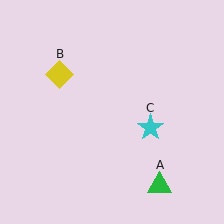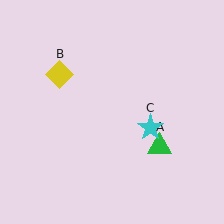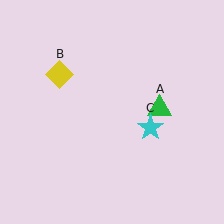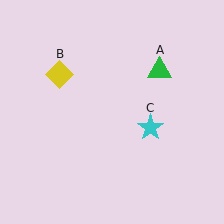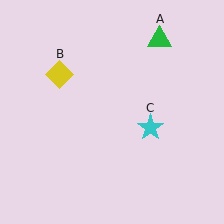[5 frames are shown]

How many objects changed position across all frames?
1 object changed position: green triangle (object A).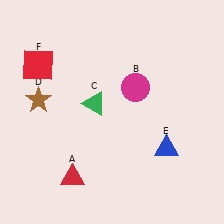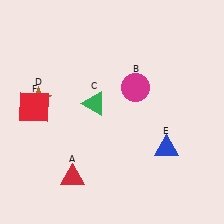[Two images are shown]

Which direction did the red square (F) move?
The red square (F) moved down.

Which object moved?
The red square (F) moved down.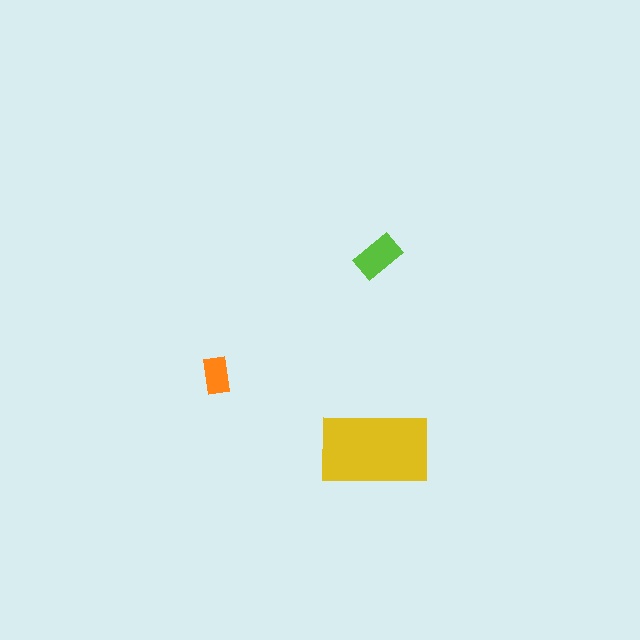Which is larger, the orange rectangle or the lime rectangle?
The lime one.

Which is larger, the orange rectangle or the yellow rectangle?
The yellow one.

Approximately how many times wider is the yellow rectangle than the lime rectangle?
About 2.5 times wider.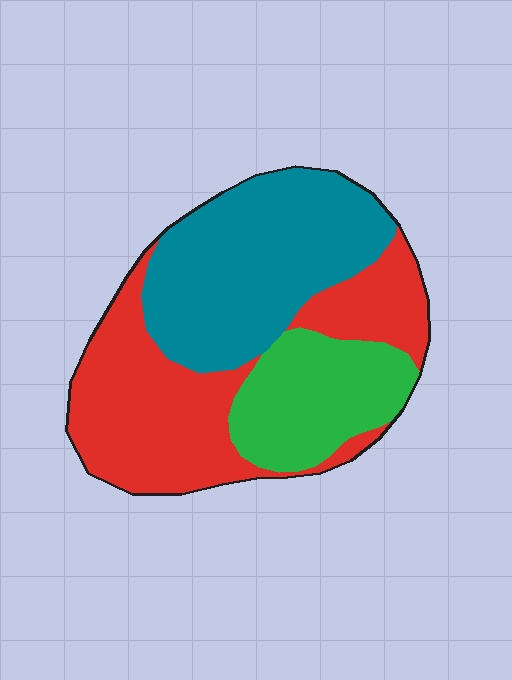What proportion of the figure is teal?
Teal takes up about three eighths (3/8) of the figure.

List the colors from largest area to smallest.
From largest to smallest: red, teal, green.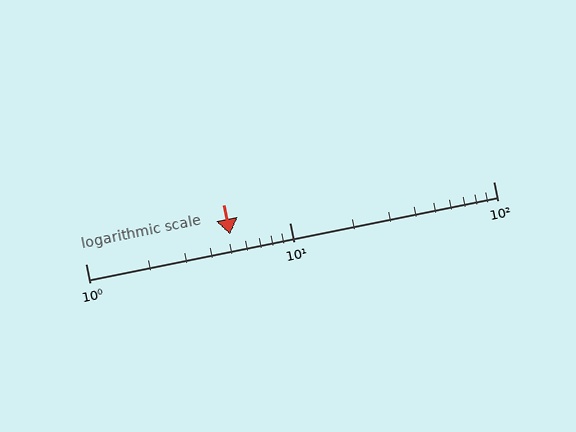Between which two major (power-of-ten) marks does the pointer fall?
The pointer is between 1 and 10.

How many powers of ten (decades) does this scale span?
The scale spans 2 decades, from 1 to 100.